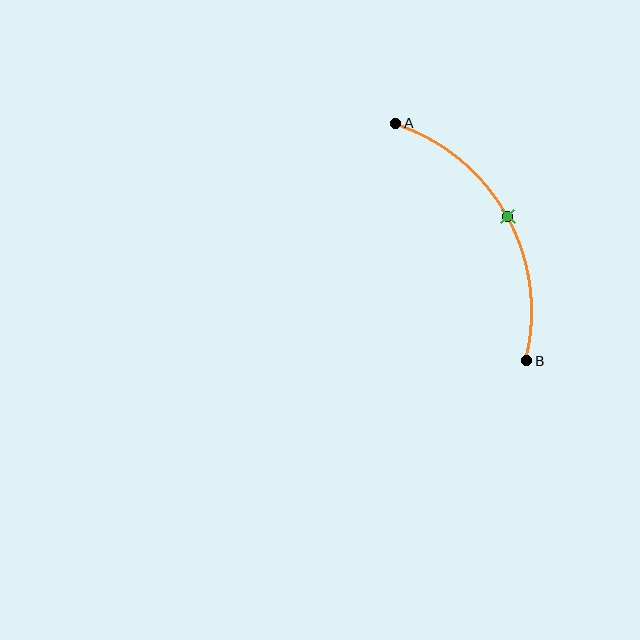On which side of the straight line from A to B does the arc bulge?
The arc bulges to the right of the straight line connecting A and B.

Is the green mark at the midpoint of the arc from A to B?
Yes. The green mark lies on the arc at equal arc-length from both A and B — it is the arc midpoint.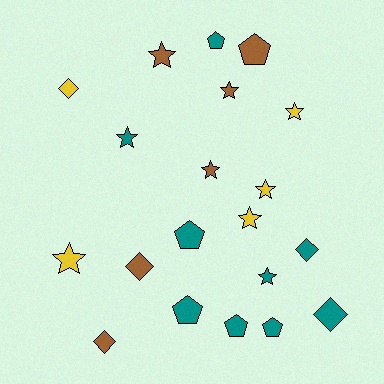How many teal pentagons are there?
There are 5 teal pentagons.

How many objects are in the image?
There are 20 objects.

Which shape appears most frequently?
Star, with 9 objects.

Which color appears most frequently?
Teal, with 9 objects.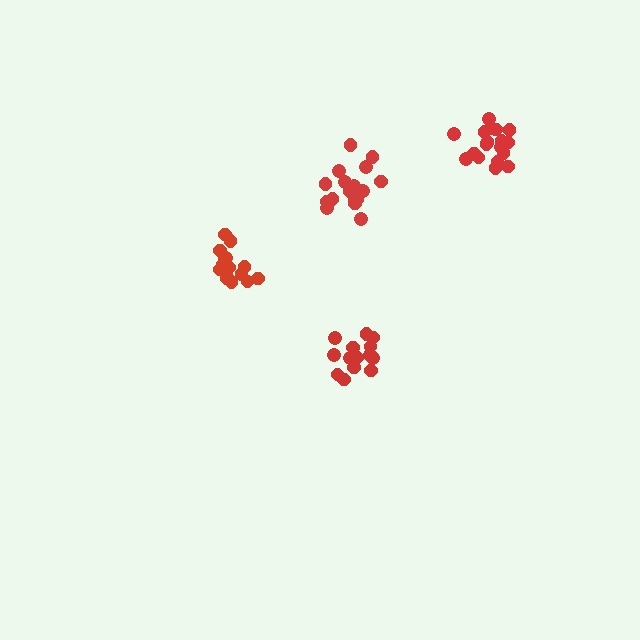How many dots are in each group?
Group 1: 16 dots, Group 2: 17 dots, Group 3: 19 dots, Group 4: 14 dots (66 total).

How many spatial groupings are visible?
There are 4 spatial groupings.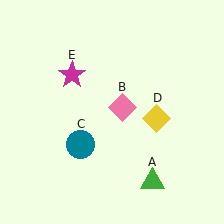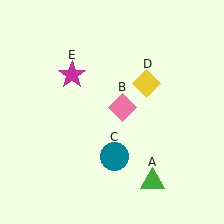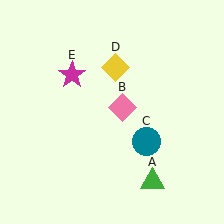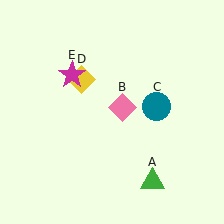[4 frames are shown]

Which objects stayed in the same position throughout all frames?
Green triangle (object A) and pink diamond (object B) and magenta star (object E) remained stationary.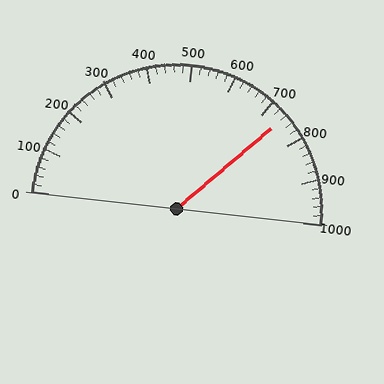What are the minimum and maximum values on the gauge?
The gauge ranges from 0 to 1000.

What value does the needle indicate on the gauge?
The needle indicates approximately 740.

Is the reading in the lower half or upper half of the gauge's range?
The reading is in the upper half of the range (0 to 1000).